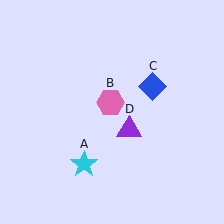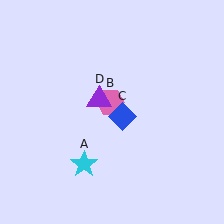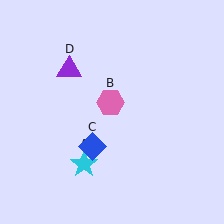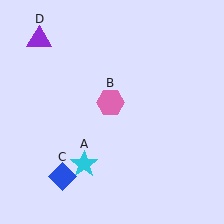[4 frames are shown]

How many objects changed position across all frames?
2 objects changed position: blue diamond (object C), purple triangle (object D).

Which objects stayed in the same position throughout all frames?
Cyan star (object A) and pink hexagon (object B) remained stationary.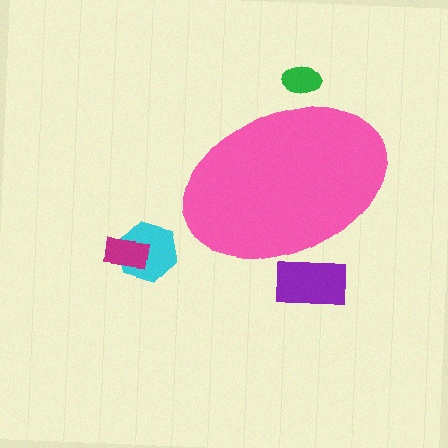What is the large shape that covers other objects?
A pink ellipse.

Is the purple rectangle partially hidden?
Yes, the purple rectangle is partially hidden behind the pink ellipse.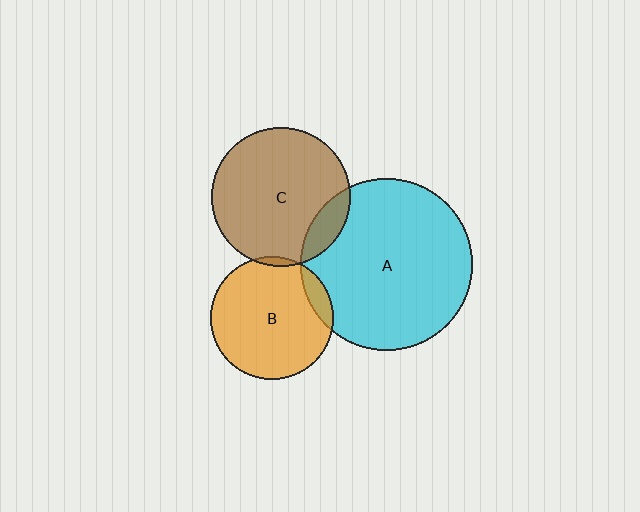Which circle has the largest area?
Circle A (cyan).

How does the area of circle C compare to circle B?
Approximately 1.3 times.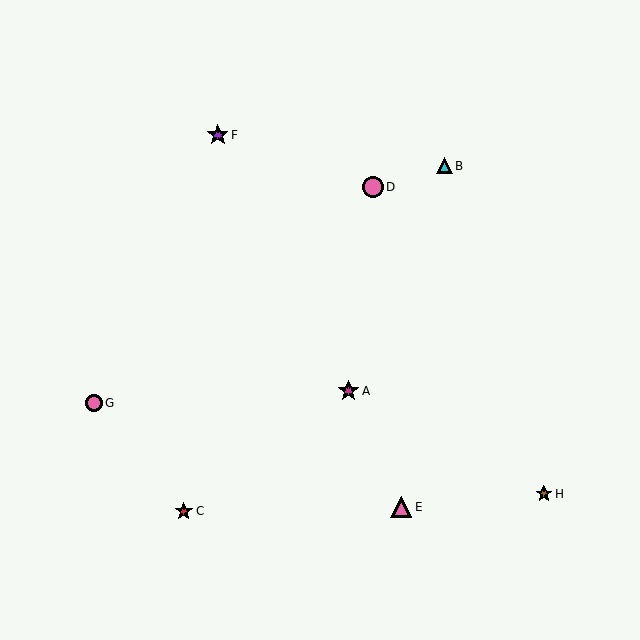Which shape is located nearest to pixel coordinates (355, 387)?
The magenta star (labeled A) at (349, 391) is nearest to that location.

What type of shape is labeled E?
Shape E is a pink triangle.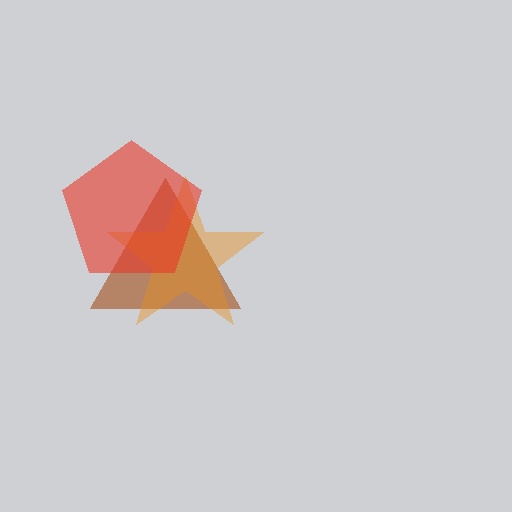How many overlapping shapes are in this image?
There are 3 overlapping shapes in the image.